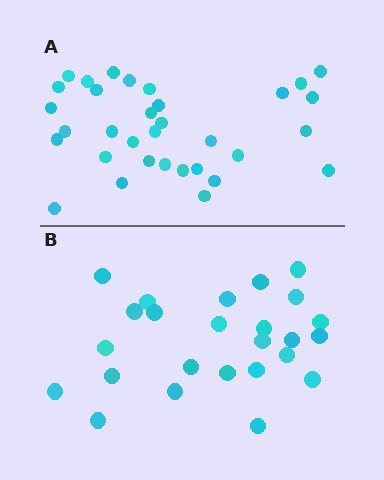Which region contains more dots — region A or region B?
Region A (the top region) has more dots.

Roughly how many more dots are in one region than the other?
Region A has roughly 8 or so more dots than region B.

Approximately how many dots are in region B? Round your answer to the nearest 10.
About 20 dots. (The exact count is 25, which rounds to 20.)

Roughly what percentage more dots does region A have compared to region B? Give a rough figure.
About 30% more.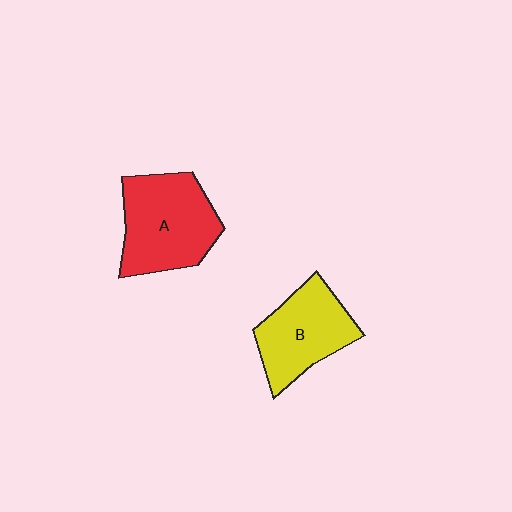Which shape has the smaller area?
Shape B (yellow).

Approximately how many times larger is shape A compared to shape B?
Approximately 1.2 times.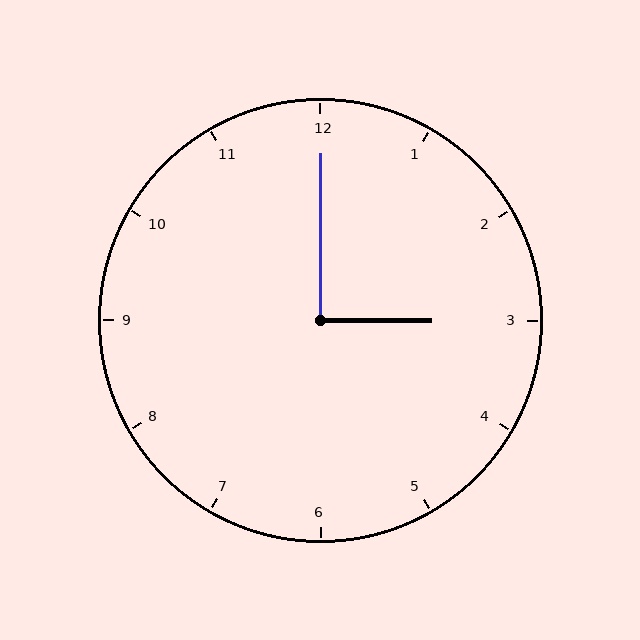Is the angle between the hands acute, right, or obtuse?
It is right.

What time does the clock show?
3:00.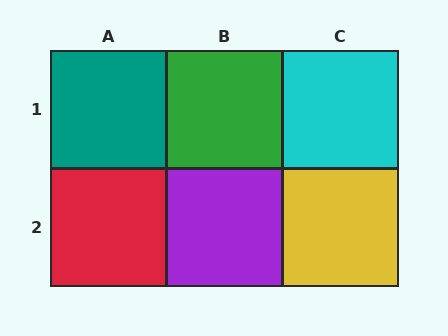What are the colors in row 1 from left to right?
Teal, green, cyan.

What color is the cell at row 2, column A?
Red.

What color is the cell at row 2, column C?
Yellow.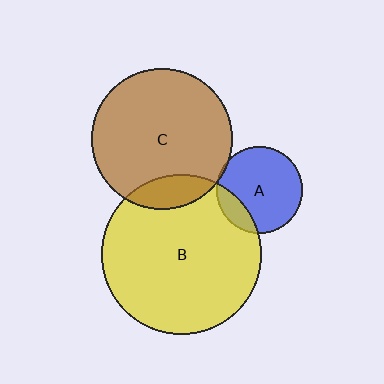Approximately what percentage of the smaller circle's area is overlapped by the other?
Approximately 15%.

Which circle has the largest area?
Circle B (yellow).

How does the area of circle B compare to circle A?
Approximately 3.4 times.